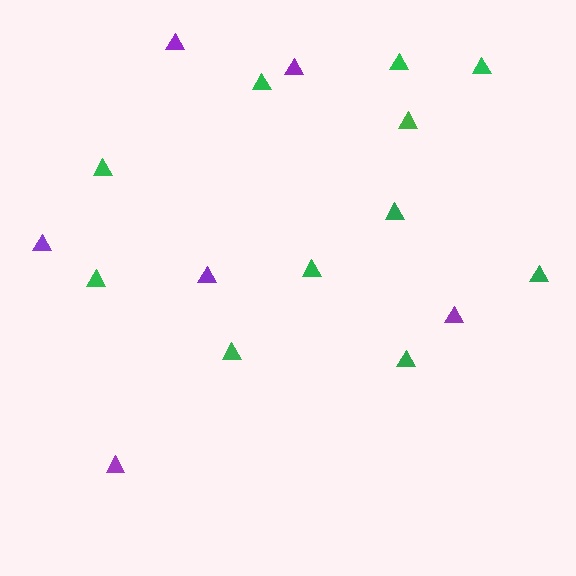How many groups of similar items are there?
There are 2 groups: one group of purple triangles (6) and one group of green triangles (11).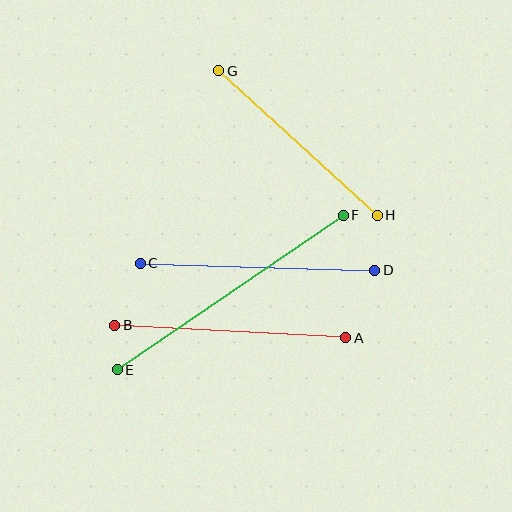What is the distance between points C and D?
The distance is approximately 235 pixels.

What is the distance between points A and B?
The distance is approximately 231 pixels.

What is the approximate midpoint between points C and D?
The midpoint is at approximately (258, 267) pixels.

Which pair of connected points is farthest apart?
Points E and F are farthest apart.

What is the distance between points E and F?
The distance is approximately 274 pixels.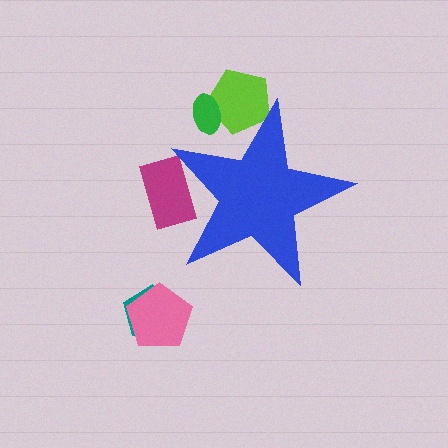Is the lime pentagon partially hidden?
Yes, the lime pentagon is partially hidden behind the blue star.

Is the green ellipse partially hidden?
Yes, the green ellipse is partially hidden behind the blue star.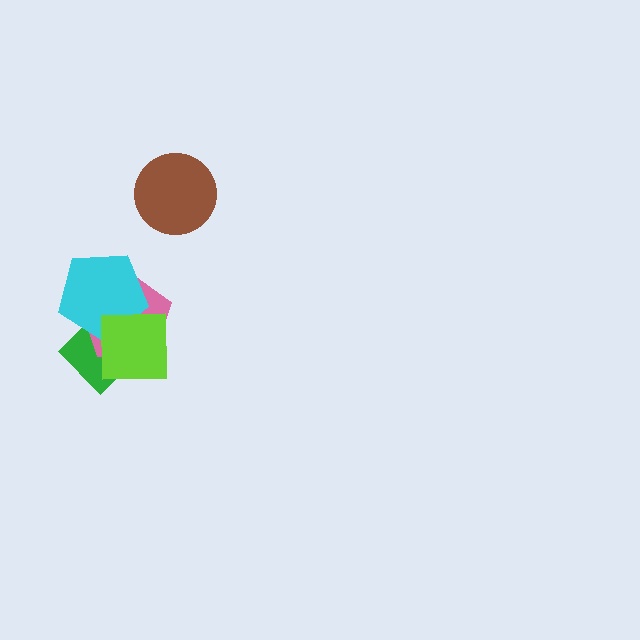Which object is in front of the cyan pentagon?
The lime square is in front of the cyan pentagon.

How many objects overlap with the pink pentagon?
3 objects overlap with the pink pentagon.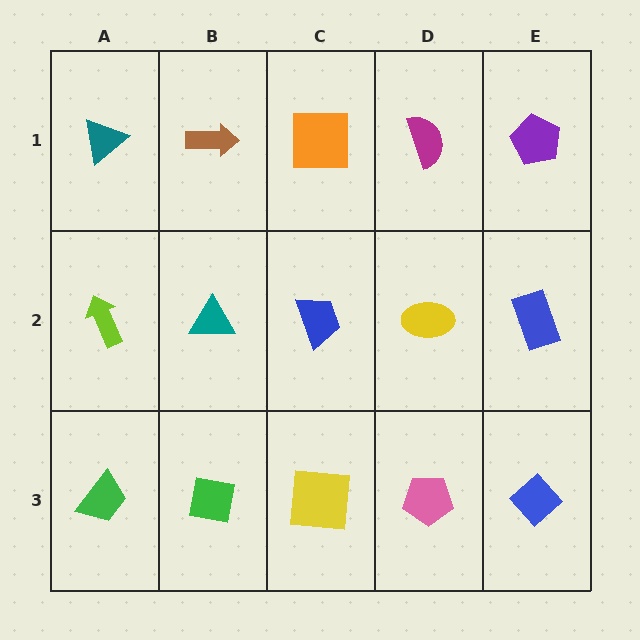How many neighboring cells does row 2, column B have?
4.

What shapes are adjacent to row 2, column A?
A teal triangle (row 1, column A), a green trapezoid (row 3, column A), a teal triangle (row 2, column B).